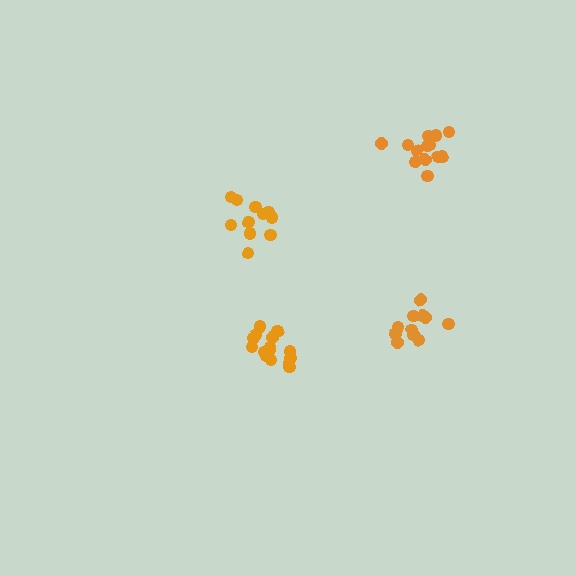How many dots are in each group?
Group 1: 15 dots, Group 2: 14 dots, Group 3: 12 dots, Group 4: 11 dots (52 total).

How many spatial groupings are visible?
There are 4 spatial groupings.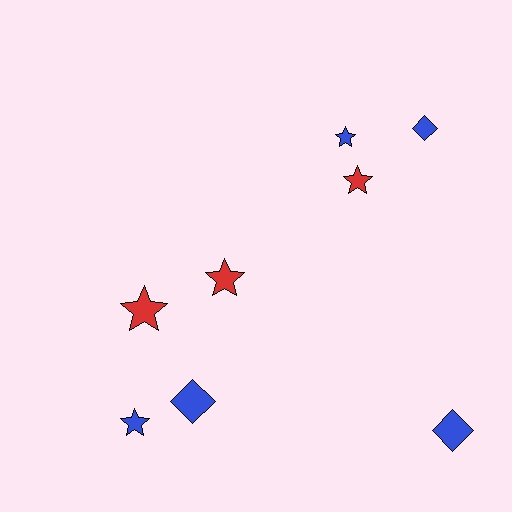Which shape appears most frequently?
Star, with 5 objects.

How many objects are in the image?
There are 8 objects.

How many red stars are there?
There are 3 red stars.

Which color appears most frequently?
Blue, with 5 objects.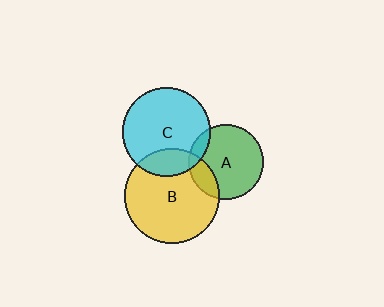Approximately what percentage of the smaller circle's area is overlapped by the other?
Approximately 10%.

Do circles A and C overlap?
Yes.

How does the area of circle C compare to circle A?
Approximately 1.4 times.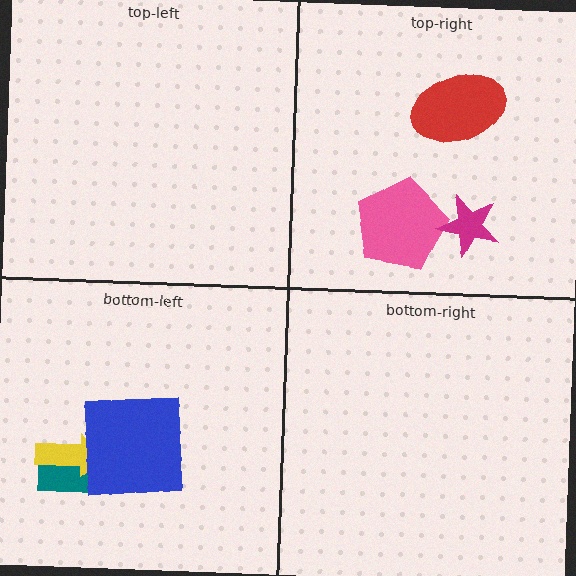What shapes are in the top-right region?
The red ellipse, the pink pentagon, the magenta star.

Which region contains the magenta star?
The top-right region.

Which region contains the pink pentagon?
The top-right region.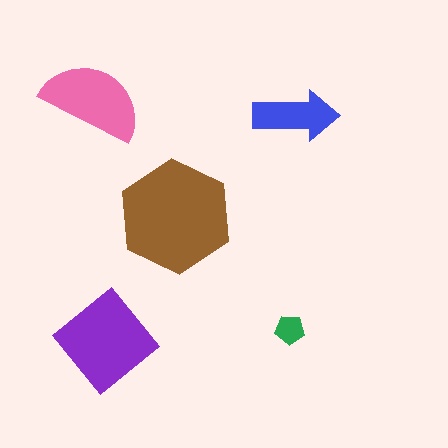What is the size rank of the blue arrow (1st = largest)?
4th.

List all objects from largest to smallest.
The brown hexagon, the purple diamond, the pink semicircle, the blue arrow, the green pentagon.